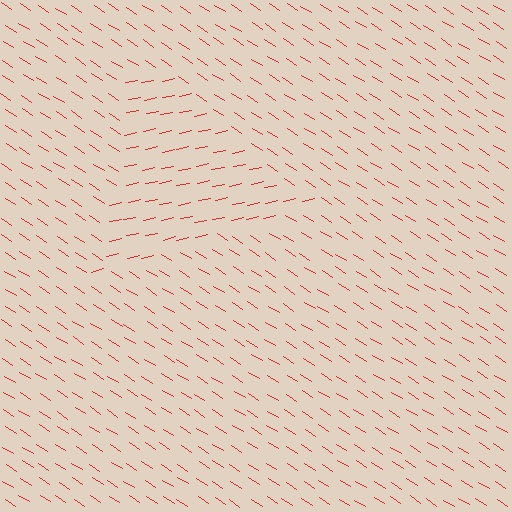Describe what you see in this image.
The image is filled with small red line segments. A triangle region in the image has lines oriented differently from the surrounding lines, creating a visible texture boundary.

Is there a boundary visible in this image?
Yes, there is a texture boundary formed by a change in line orientation.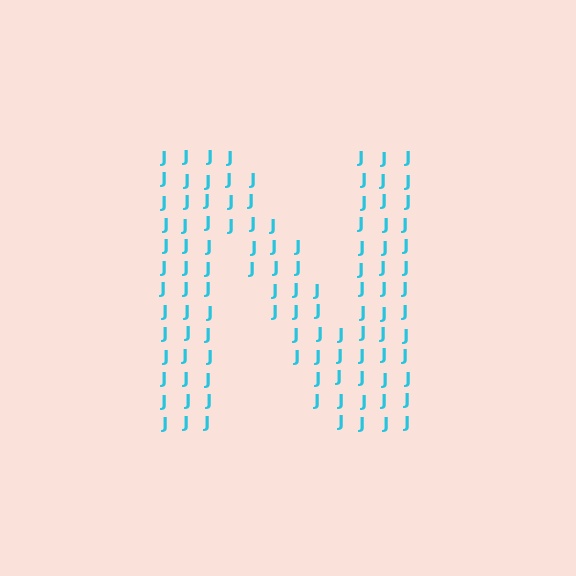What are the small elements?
The small elements are letter J's.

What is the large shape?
The large shape is the letter N.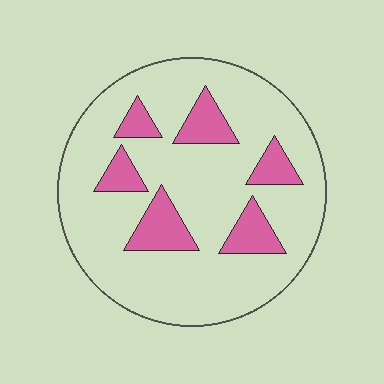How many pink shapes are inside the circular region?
6.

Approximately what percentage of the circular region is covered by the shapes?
Approximately 20%.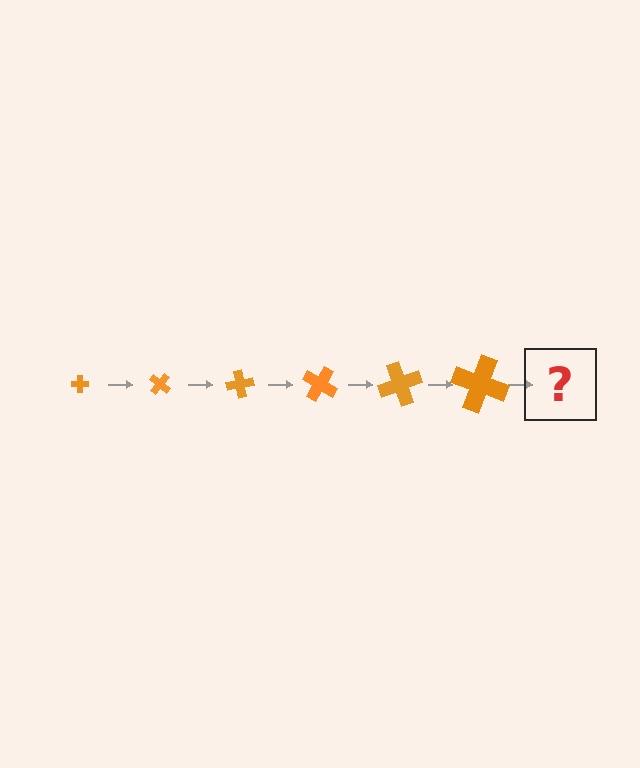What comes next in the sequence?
The next element should be a cross, larger than the previous one and rotated 240 degrees from the start.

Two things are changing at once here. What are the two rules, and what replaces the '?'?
The two rules are that the cross grows larger each step and it rotates 40 degrees each step. The '?' should be a cross, larger than the previous one and rotated 240 degrees from the start.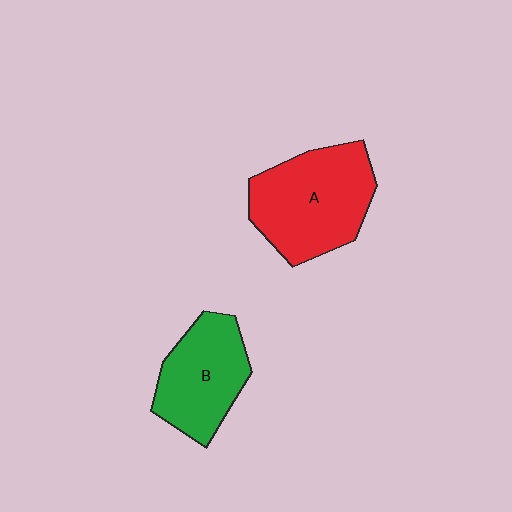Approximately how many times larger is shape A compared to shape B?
Approximately 1.3 times.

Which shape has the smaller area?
Shape B (green).